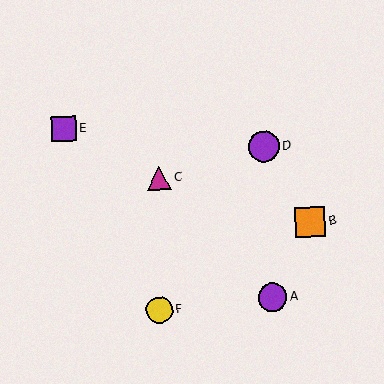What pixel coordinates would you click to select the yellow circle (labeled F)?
Click at (159, 310) to select the yellow circle F.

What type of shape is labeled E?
Shape E is a purple square.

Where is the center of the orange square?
The center of the orange square is at (310, 222).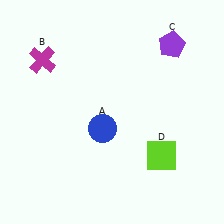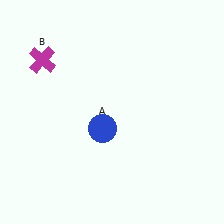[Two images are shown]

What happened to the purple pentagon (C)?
The purple pentagon (C) was removed in Image 2. It was in the top-right area of Image 1.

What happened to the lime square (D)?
The lime square (D) was removed in Image 2. It was in the bottom-right area of Image 1.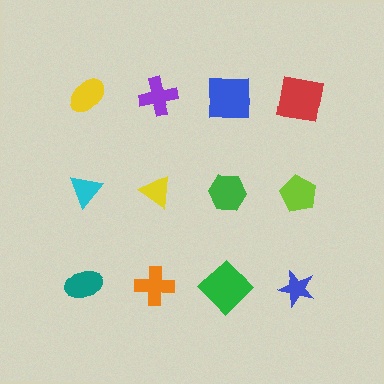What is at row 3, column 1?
A teal ellipse.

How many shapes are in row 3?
4 shapes.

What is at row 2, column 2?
A yellow triangle.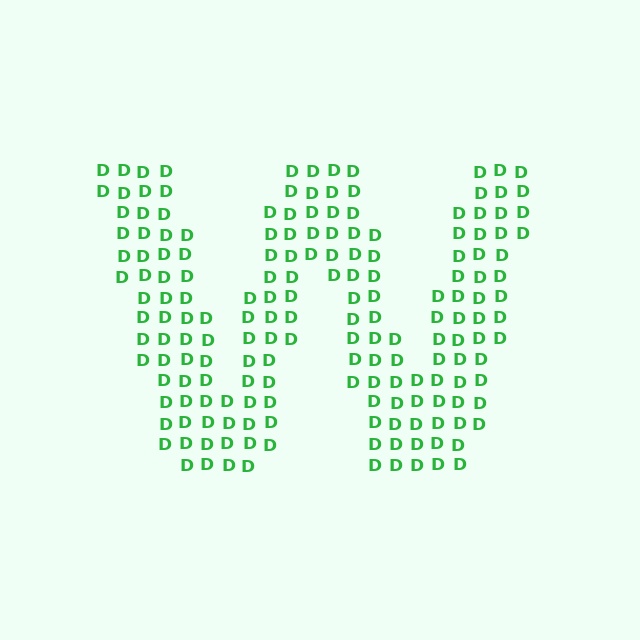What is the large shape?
The large shape is the letter W.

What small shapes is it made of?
It is made of small letter D's.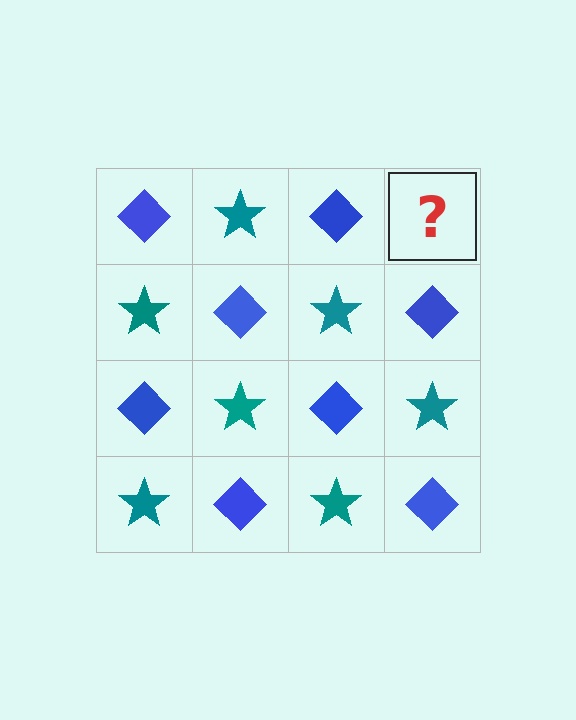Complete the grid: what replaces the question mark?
The question mark should be replaced with a teal star.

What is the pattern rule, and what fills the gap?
The rule is that it alternates blue diamond and teal star in a checkerboard pattern. The gap should be filled with a teal star.